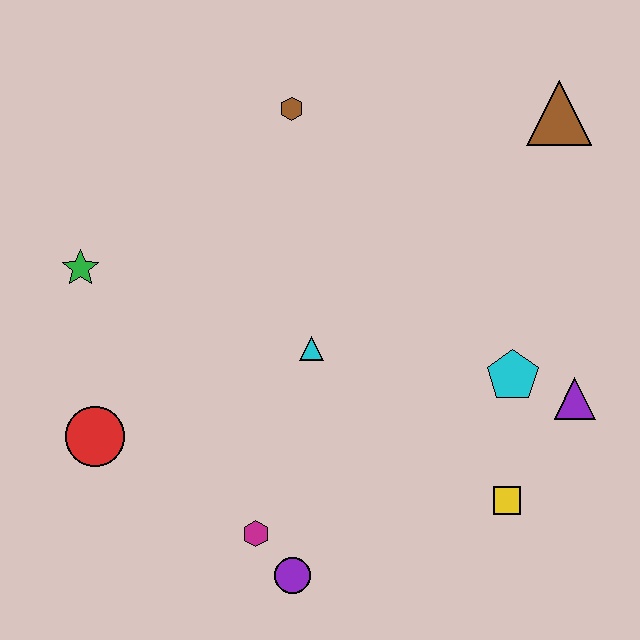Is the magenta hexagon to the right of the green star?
Yes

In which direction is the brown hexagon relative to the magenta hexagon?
The brown hexagon is above the magenta hexagon.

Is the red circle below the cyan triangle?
Yes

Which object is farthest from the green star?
The purple triangle is farthest from the green star.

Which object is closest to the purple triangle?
The cyan pentagon is closest to the purple triangle.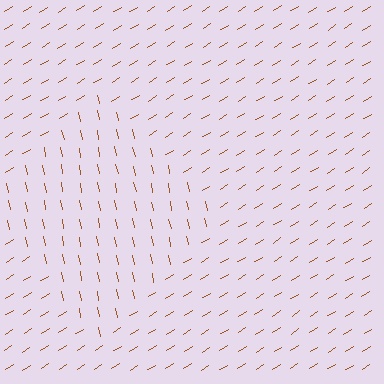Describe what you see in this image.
The image is filled with small brown line segments. A diamond region in the image has lines oriented differently from the surrounding lines, creating a visible texture boundary.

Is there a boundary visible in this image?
Yes, there is a texture boundary formed by a change in line orientation.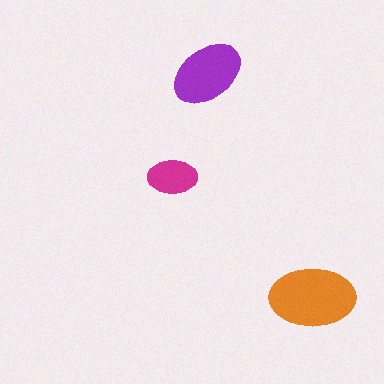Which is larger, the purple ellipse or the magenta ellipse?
The purple one.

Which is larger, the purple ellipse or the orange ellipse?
The orange one.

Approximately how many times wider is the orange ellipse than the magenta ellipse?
About 1.5 times wider.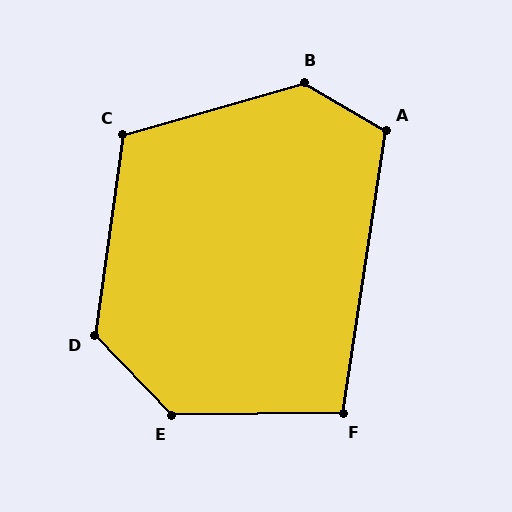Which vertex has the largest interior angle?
E, at approximately 134 degrees.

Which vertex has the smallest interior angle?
F, at approximately 99 degrees.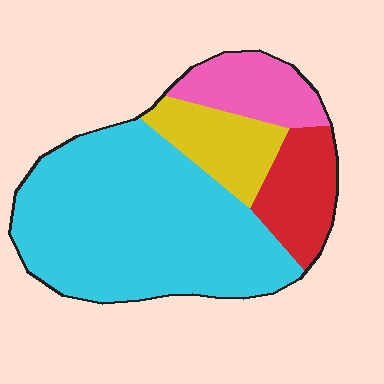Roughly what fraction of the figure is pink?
Pink covers around 15% of the figure.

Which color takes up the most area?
Cyan, at roughly 60%.